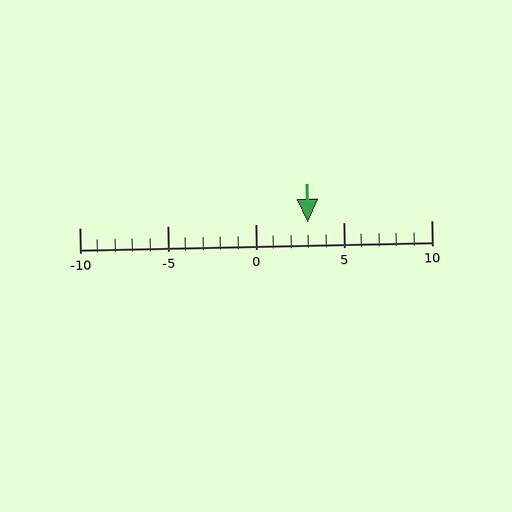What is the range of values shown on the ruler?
The ruler shows values from -10 to 10.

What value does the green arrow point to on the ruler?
The green arrow points to approximately 3.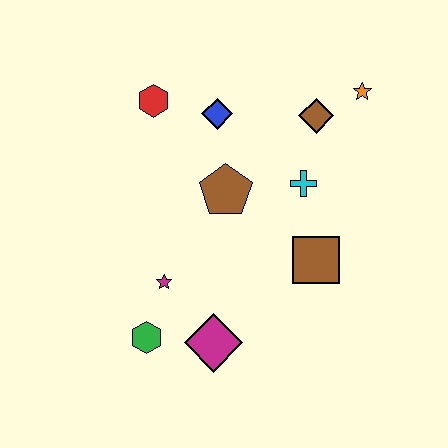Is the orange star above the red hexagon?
Yes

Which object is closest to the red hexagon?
The blue diamond is closest to the red hexagon.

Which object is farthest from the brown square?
The red hexagon is farthest from the brown square.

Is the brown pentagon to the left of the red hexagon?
No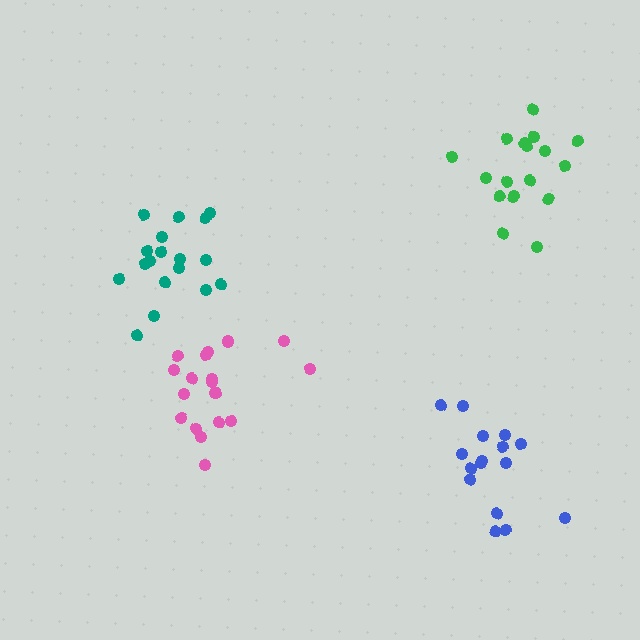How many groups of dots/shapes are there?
There are 4 groups.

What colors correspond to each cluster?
The clusters are colored: blue, pink, green, teal.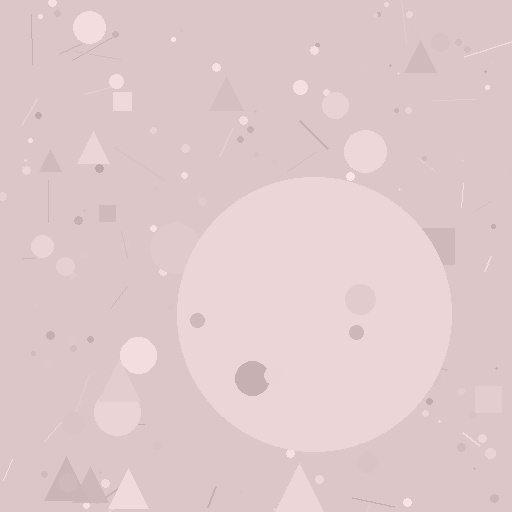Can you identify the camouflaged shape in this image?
The camouflaged shape is a circle.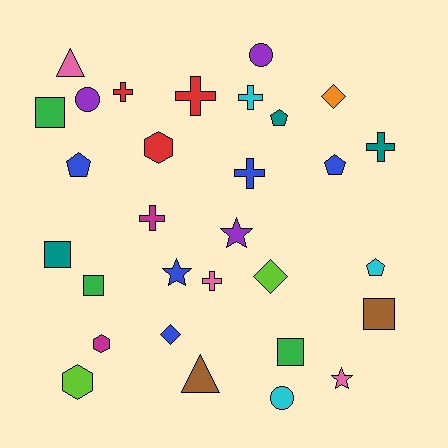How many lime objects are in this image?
There are 2 lime objects.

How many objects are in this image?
There are 30 objects.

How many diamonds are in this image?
There are 3 diamonds.